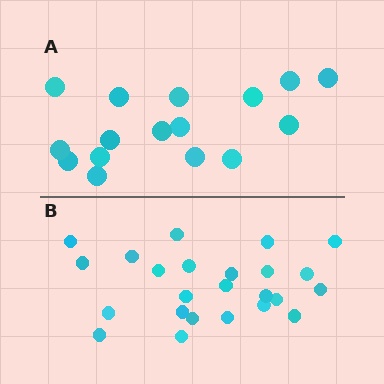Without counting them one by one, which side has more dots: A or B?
Region B (the bottom region) has more dots.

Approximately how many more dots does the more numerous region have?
Region B has roughly 8 or so more dots than region A.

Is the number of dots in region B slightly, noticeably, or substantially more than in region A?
Region B has substantially more. The ratio is roughly 1.5 to 1.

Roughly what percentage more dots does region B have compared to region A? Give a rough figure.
About 50% more.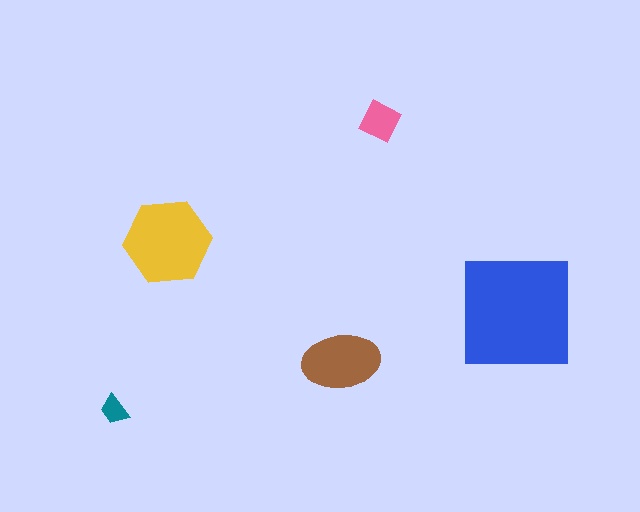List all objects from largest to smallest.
The blue square, the yellow hexagon, the brown ellipse, the pink diamond, the teal trapezoid.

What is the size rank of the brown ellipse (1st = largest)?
3rd.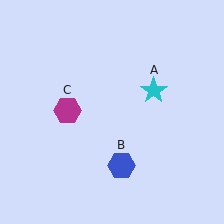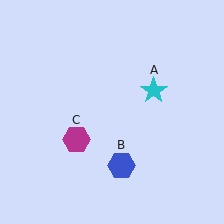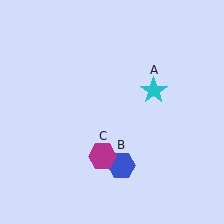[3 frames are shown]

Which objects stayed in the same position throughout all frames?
Cyan star (object A) and blue hexagon (object B) remained stationary.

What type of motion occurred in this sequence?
The magenta hexagon (object C) rotated counterclockwise around the center of the scene.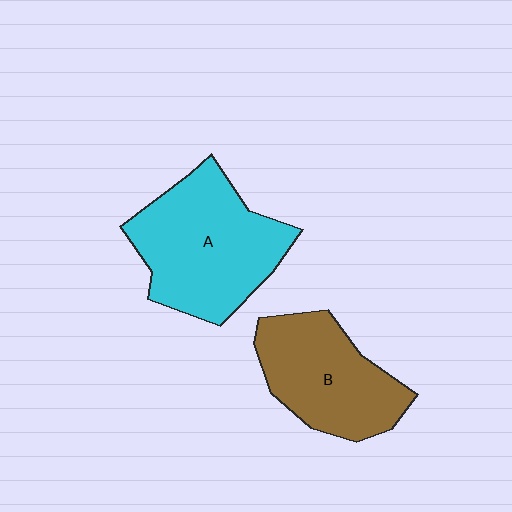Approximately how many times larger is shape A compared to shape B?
Approximately 1.3 times.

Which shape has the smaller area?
Shape B (brown).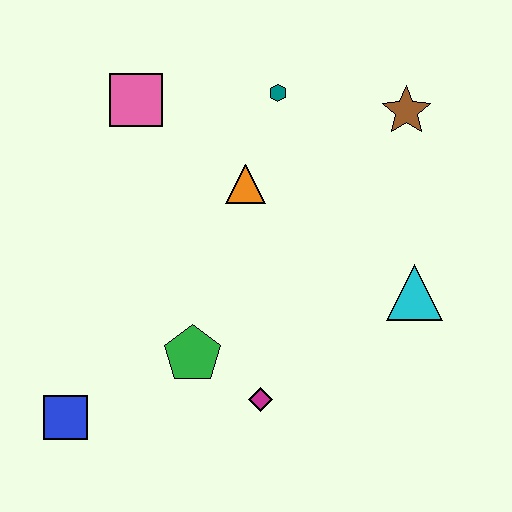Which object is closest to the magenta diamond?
The green pentagon is closest to the magenta diamond.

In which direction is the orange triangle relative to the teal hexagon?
The orange triangle is below the teal hexagon.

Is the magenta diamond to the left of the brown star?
Yes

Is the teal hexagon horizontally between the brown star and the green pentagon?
Yes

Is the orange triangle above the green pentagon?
Yes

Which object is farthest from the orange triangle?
The blue square is farthest from the orange triangle.